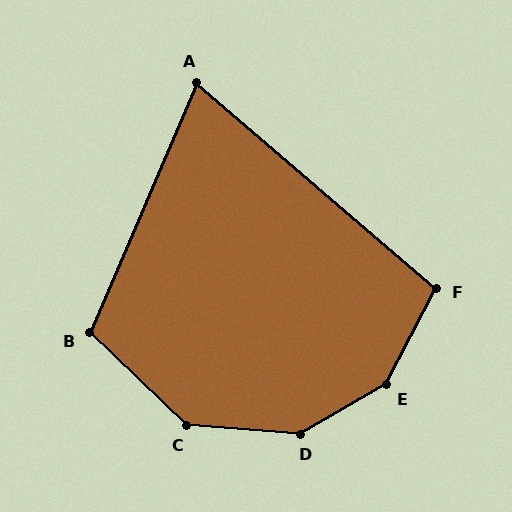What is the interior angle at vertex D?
Approximately 146 degrees (obtuse).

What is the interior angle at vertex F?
Approximately 103 degrees (obtuse).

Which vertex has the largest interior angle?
E, at approximately 147 degrees.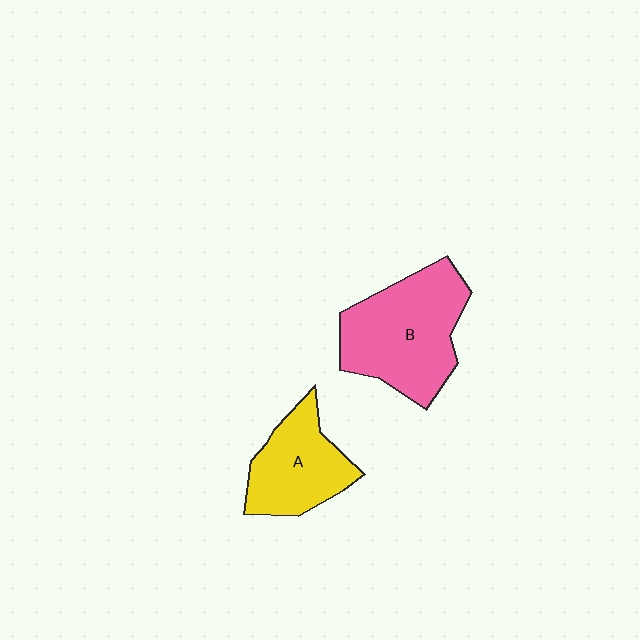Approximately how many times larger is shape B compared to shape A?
Approximately 1.5 times.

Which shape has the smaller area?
Shape A (yellow).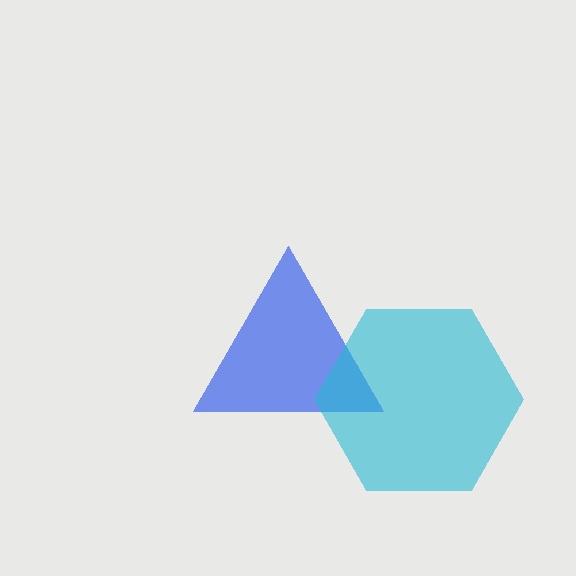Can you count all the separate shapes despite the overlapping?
Yes, there are 2 separate shapes.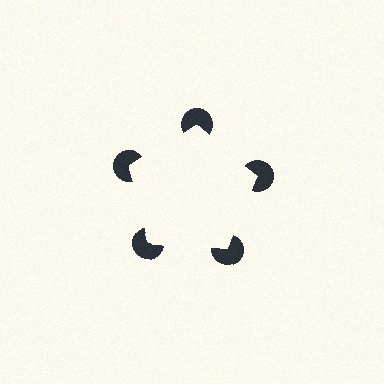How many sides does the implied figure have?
5 sides.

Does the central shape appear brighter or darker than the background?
It typically appears slightly brighter than the background, even though no actual brightness change is drawn.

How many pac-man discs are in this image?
There are 5 — one at each vertex of the illusory pentagon.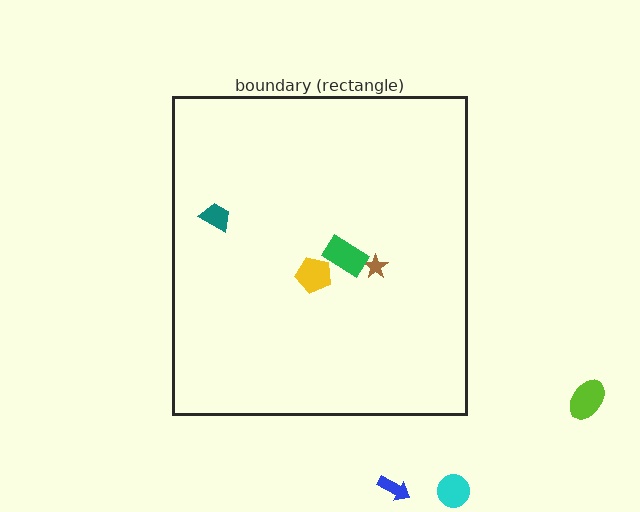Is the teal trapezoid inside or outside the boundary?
Inside.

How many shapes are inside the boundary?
4 inside, 3 outside.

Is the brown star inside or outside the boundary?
Inside.